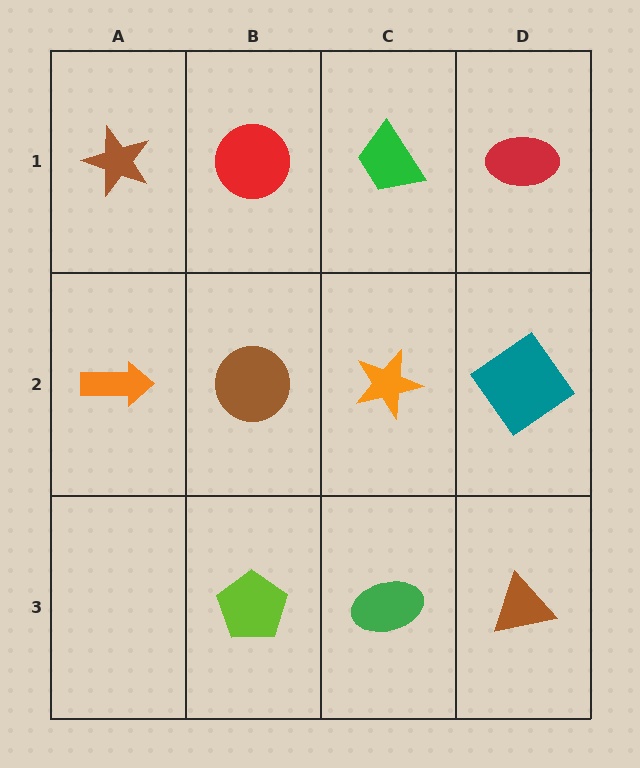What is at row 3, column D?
A brown triangle.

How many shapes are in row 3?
3 shapes.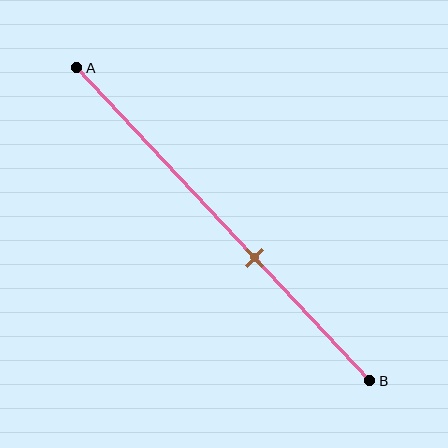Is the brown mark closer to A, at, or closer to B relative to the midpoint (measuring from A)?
The brown mark is closer to point B than the midpoint of segment AB.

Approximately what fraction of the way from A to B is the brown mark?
The brown mark is approximately 60% of the way from A to B.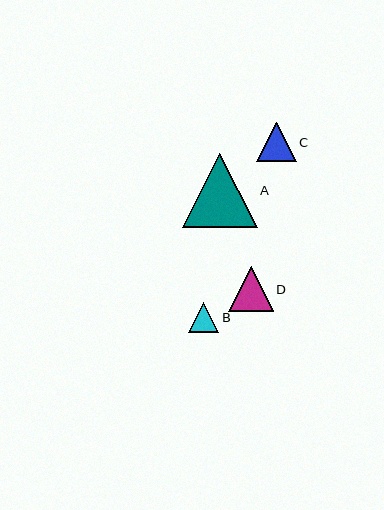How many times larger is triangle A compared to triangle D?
Triangle A is approximately 1.7 times the size of triangle D.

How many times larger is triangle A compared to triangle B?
Triangle A is approximately 2.5 times the size of triangle B.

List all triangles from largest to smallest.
From largest to smallest: A, D, C, B.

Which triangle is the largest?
Triangle A is the largest with a size of approximately 75 pixels.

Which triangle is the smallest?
Triangle B is the smallest with a size of approximately 30 pixels.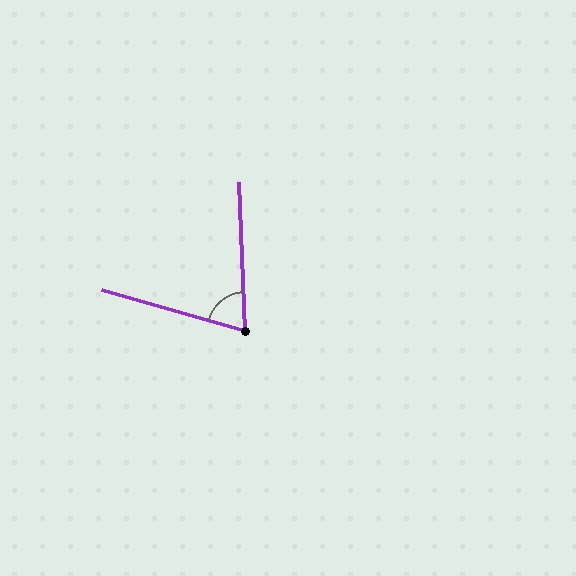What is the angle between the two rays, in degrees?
Approximately 72 degrees.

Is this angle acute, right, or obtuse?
It is acute.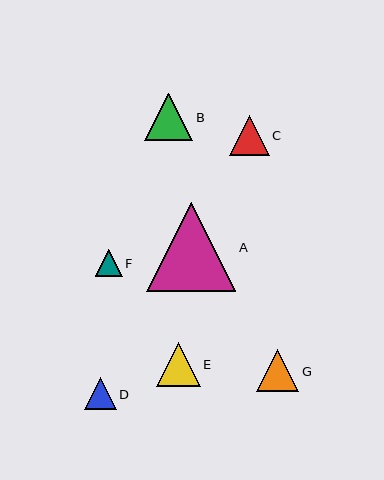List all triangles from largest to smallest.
From largest to smallest: A, B, E, G, C, D, F.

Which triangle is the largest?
Triangle A is the largest with a size of approximately 89 pixels.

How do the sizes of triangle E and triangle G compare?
Triangle E and triangle G are approximately the same size.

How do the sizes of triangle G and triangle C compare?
Triangle G and triangle C are approximately the same size.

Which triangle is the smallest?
Triangle F is the smallest with a size of approximately 27 pixels.